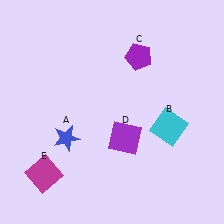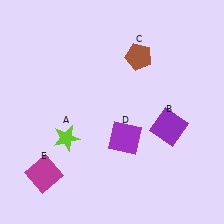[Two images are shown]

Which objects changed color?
A changed from blue to lime. B changed from cyan to purple. C changed from purple to brown.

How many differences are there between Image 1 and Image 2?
There are 3 differences between the two images.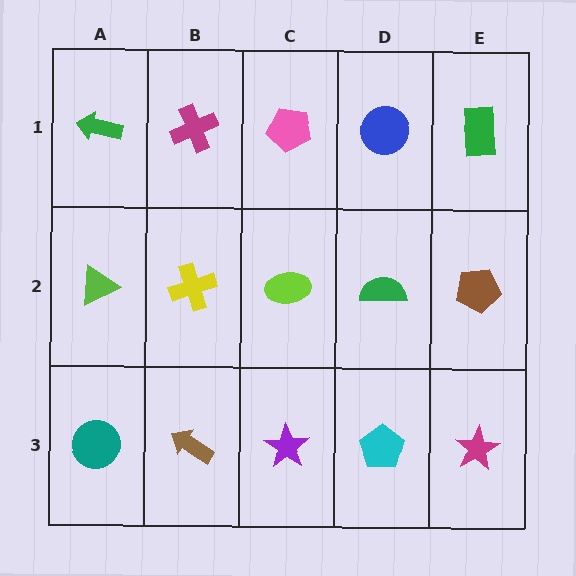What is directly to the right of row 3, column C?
A cyan pentagon.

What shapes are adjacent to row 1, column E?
A brown pentagon (row 2, column E), a blue circle (row 1, column D).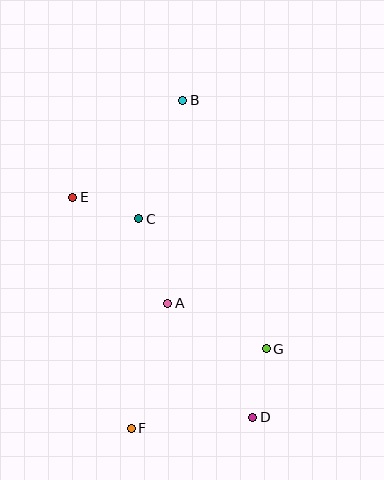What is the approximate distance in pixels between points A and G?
The distance between A and G is approximately 109 pixels.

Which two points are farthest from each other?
Points B and F are farthest from each other.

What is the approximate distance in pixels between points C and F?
The distance between C and F is approximately 209 pixels.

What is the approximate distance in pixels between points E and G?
The distance between E and G is approximately 246 pixels.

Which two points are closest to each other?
Points C and E are closest to each other.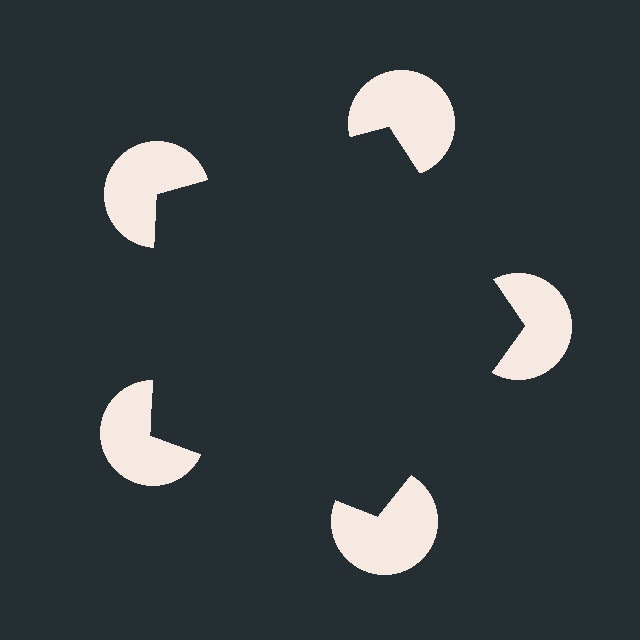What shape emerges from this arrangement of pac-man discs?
An illusory pentagon — its edges are inferred from the aligned wedge cuts in the pac-man discs, not physically drawn.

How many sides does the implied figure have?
5 sides.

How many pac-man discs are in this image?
There are 5 — one at each vertex of the illusory pentagon.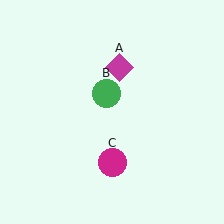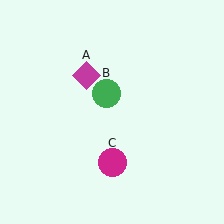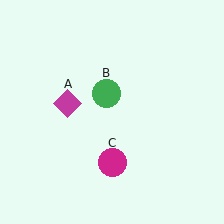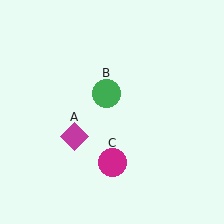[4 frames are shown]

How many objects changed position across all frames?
1 object changed position: magenta diamond (object A).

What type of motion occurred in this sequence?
The magenta diamond (object A) rotated counterclockwise around the center of the scene.